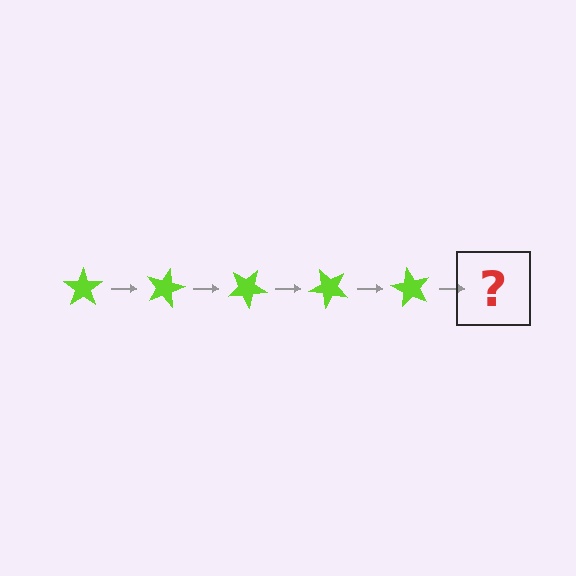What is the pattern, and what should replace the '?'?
The pattern is that the star rotates 15 degrees each step. The '?' should be a lime star rotated 75 degrees.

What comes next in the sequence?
The next element should be a lime star rotated 75 degrees.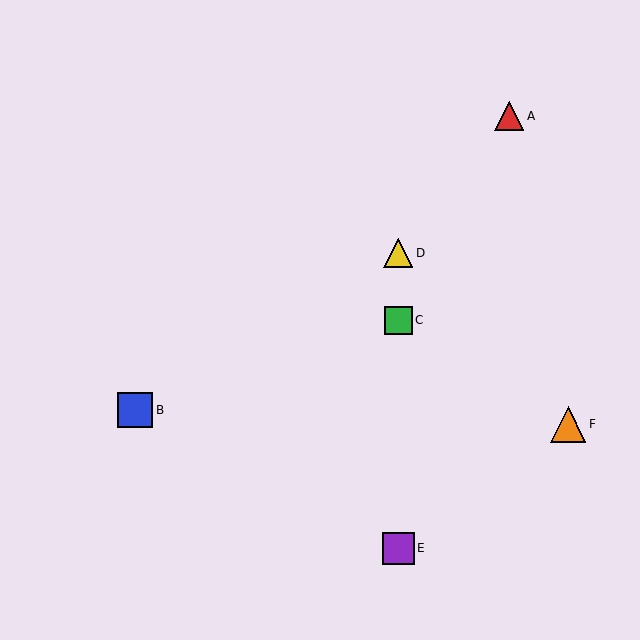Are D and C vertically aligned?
Yes, both are at x≈398.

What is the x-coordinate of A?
Object A is at x≈509.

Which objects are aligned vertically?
Objects C, D, E are aligned vertically.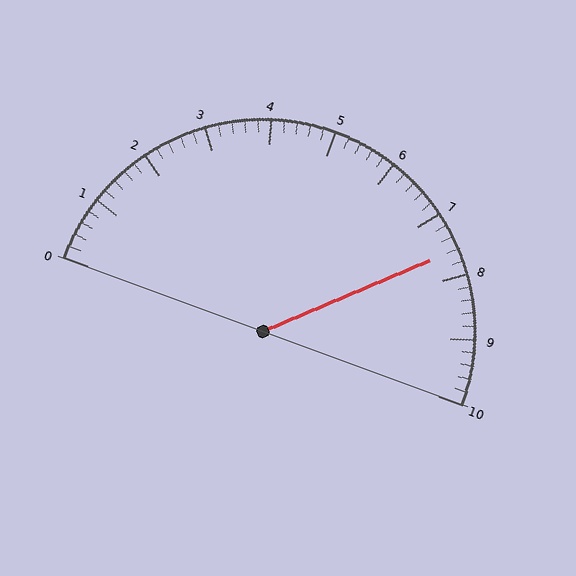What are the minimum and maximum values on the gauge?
The gauge ranges from 0 to 10.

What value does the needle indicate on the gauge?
The needle indicates approximately 7.6.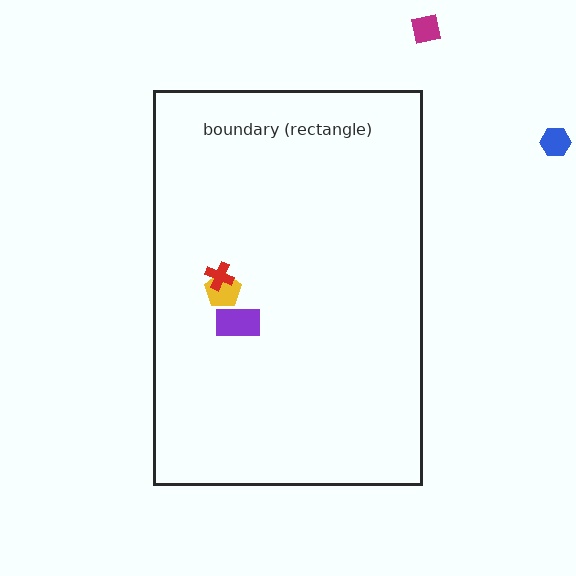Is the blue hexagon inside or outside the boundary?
Outside.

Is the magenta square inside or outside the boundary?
Outside.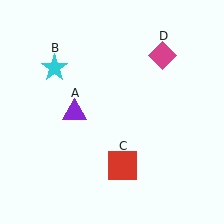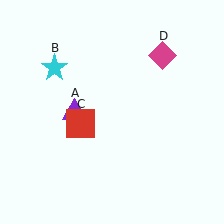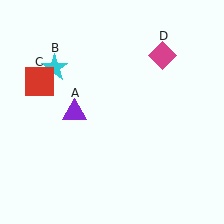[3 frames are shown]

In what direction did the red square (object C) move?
The red square (object C) moved up and to the left.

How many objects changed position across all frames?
1 object changed position: red square (object C).